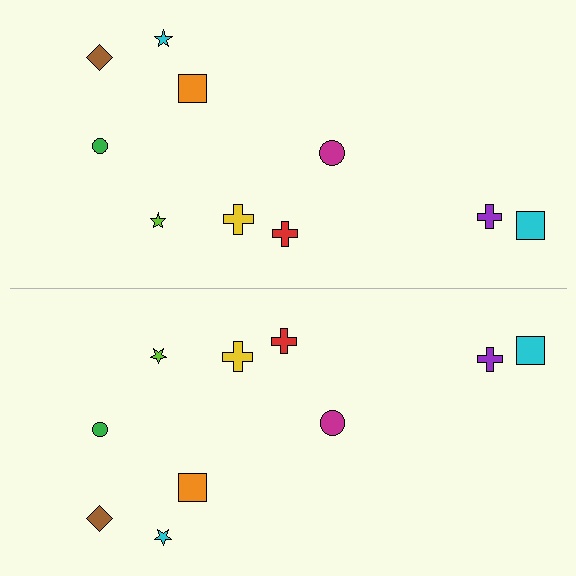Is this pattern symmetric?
Yes, this pattern has bilateral (reflection) symmetry.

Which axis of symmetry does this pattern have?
The pattern has a horizontal axis of symmetry running through the center of the image.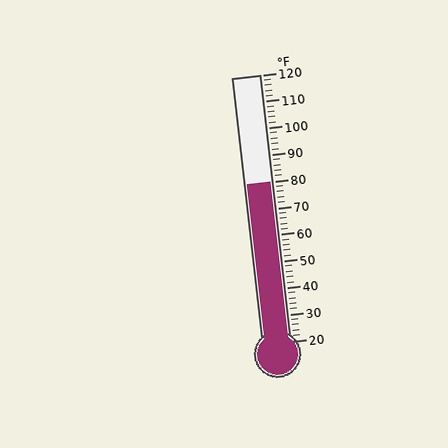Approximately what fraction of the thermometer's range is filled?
The thermometer is filled to approximately 60% of its range.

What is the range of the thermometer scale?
The thermometer scale ranges from 20°F to 120°F.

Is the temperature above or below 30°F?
The temperature is above 30°F.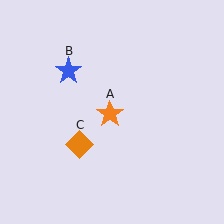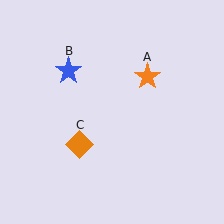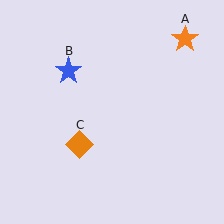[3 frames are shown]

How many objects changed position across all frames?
1 object changed position: orange star (object A).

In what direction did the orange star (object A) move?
The orange star (object A) moved up and to the right.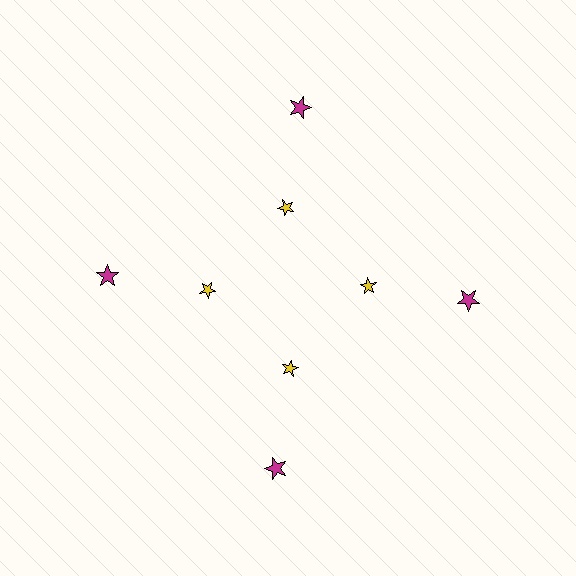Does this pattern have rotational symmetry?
Yes, this pattern has 4-fold rotational symmetry. It looks the same after rotating 90 degrees around the center.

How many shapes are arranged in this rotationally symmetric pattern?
There are 8 shapes, arranged in 4 groups of 2.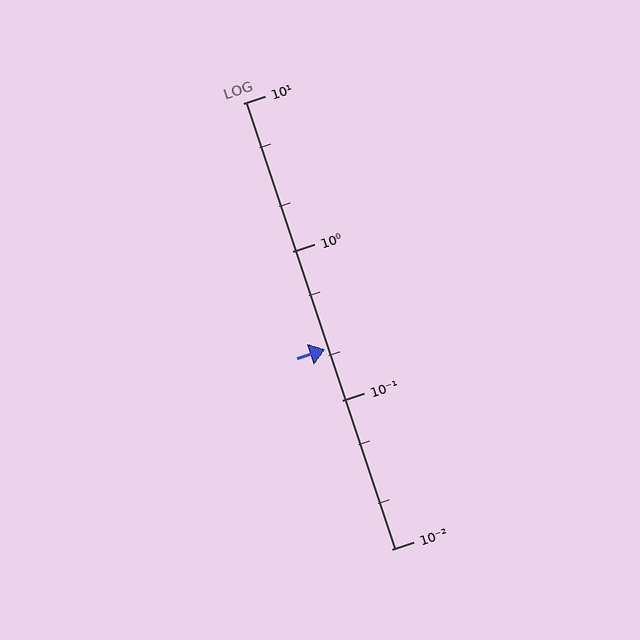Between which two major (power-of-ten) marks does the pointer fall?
The pointer is between 0.1 and 1.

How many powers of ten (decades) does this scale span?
The scale spans 3 decades, from 0.01 to 10.